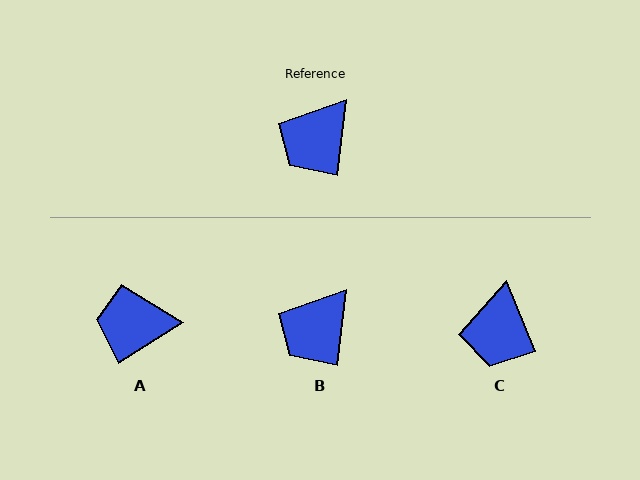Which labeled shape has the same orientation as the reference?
B.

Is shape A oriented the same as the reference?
No, it is off by about 51 degrees.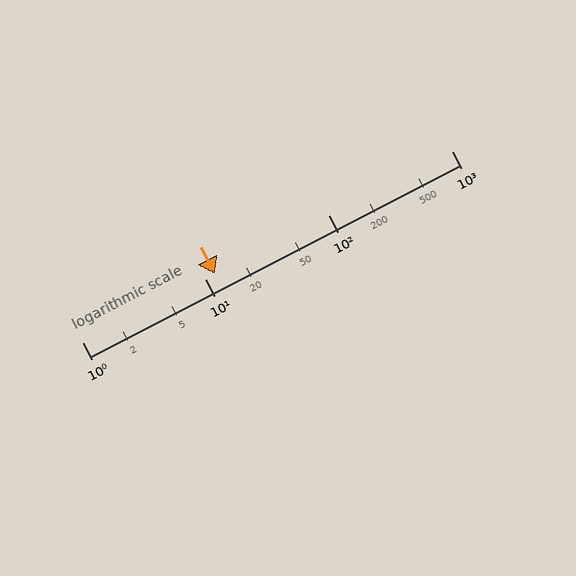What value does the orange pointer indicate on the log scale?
The pointer indicates approximately 12.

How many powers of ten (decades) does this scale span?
The scale spans 3 decades, from 1 to 1000.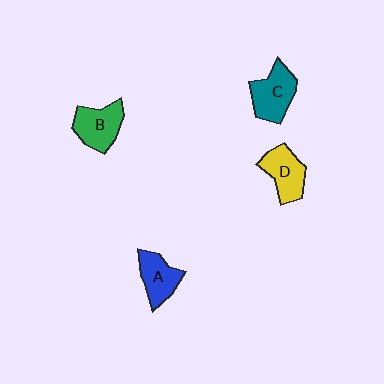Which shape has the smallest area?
Shape A (blue).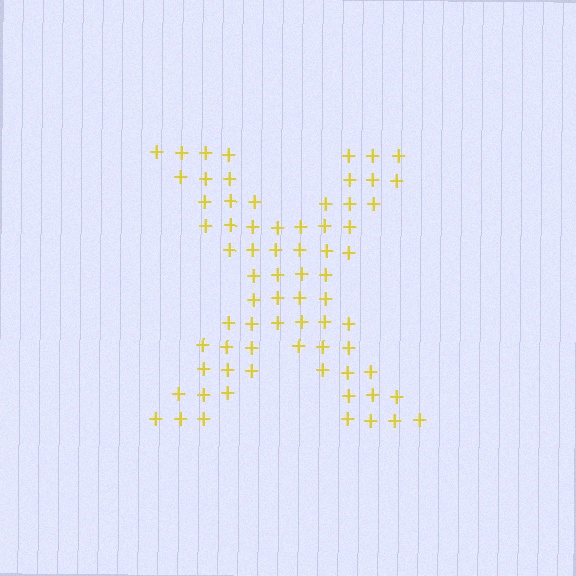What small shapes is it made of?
It is made of small plus signs.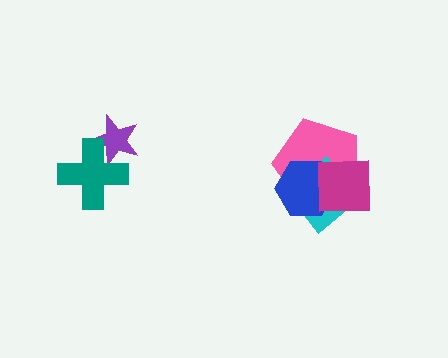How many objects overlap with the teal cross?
1 object overlaps with the teal cross.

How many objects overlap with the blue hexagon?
3 objects overlap with the blue hexagon.